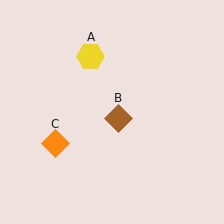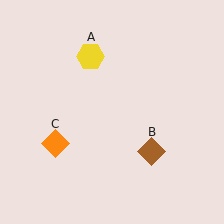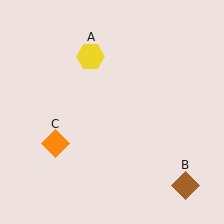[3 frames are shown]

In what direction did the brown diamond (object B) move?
The brown diamond (object B) moved down and to the right.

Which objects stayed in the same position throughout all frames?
Yellow hexagon (object A) and orange diamond (object C) remained stationary.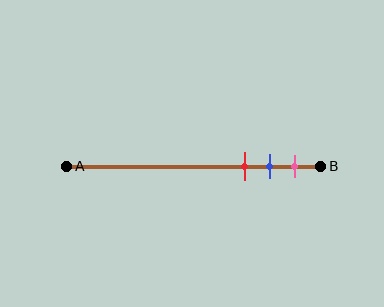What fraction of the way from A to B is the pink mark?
The pink mark is approximately 90% (0.9) of the way from A to B.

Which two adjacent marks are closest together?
The blue and pink marks are the closest adjacent pair.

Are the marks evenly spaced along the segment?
Yes, the marks are approximately evenly spaced.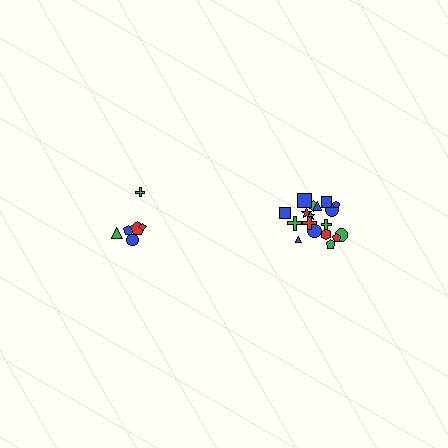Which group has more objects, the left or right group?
The right group.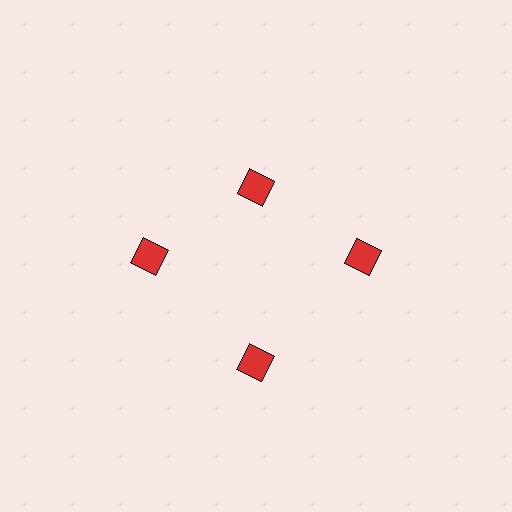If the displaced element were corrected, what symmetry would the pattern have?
It would have 4-fold rotational symmetry — the pattern would map onto itself every 90 degrees.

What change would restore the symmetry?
The symmetry would be restored by moving it outward, back onto the ring so that all 4 squares sit at equal angles and equal distance from the center.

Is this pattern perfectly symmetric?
No. The 4 red squares are arranged in a ring, but one element near the 12 o'clock position is pulled inward toward the center, breaking the 4-fold rotational symmetry.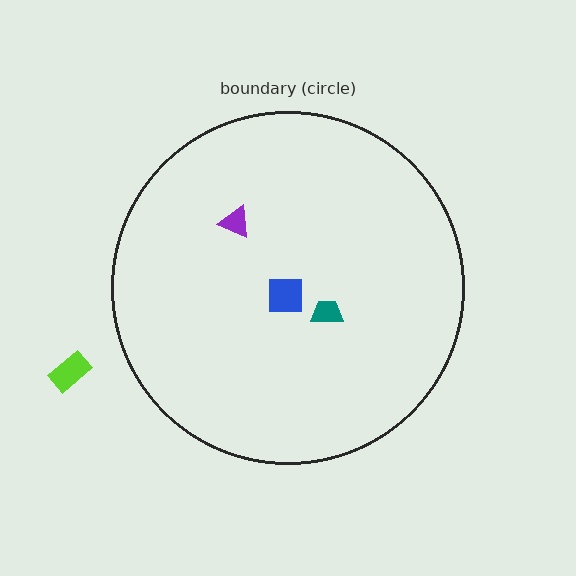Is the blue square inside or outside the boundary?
Inside.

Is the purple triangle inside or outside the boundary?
Inside.